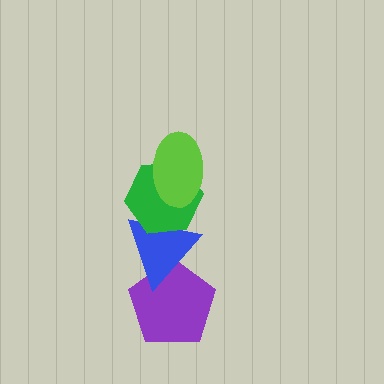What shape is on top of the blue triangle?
The green hexagon is on top of the blue triangle.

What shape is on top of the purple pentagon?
The blue triangle is on top of the purple pentagon.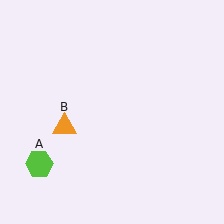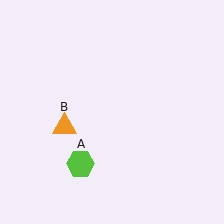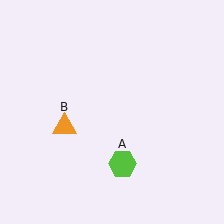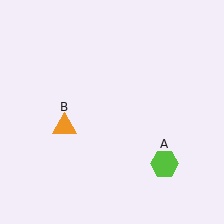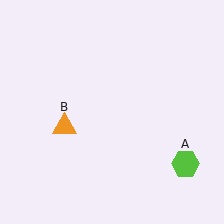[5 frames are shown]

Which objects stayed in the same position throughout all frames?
Orange triangle (object B) remained stationary.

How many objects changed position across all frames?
1 object changed position: lime hexagon (object A).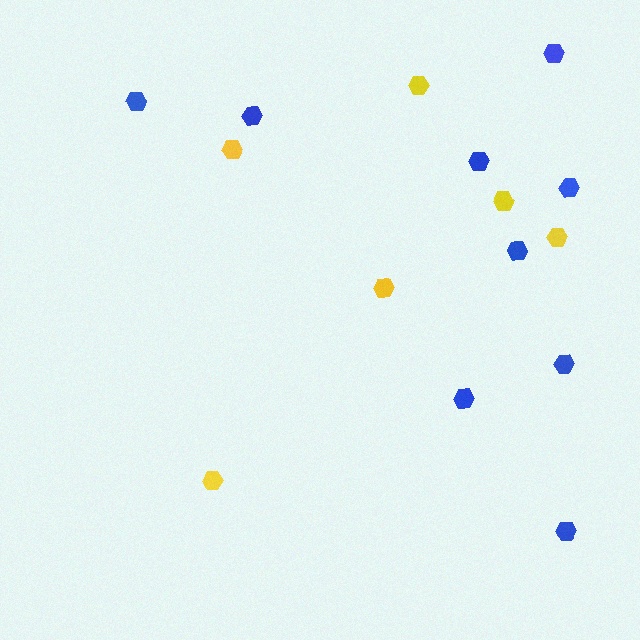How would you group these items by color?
There are 2 groups: one group of blue hexagons (9) and one group of yellow hexagons (6).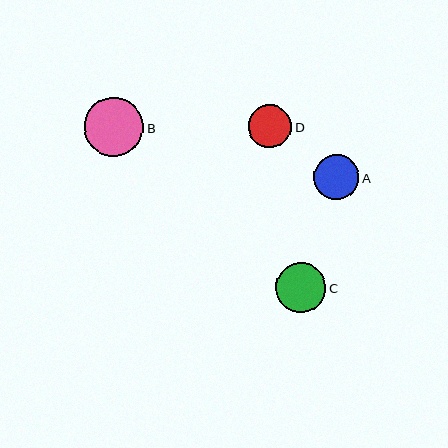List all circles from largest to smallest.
From largest to smallest: B, C, A, D.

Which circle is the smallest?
Circle D is the smallest with a size of approximately 43 pixels.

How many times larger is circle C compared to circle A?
Circle C is approximately 1.1 times the size of circle A.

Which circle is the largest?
Circle B is the largest with a size of approximately 59 pixels.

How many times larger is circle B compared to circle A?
Circle B is approximately 1.3 times the size of circle A.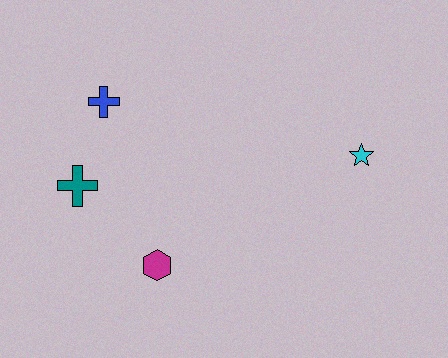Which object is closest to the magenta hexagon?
The teal cross is closest to the magenta hexagon.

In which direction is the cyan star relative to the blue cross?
The cyan star is to the right of the blue cross.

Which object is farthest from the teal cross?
The cyan star is farthest from the teal cross.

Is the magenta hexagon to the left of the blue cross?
No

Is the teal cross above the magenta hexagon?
Yes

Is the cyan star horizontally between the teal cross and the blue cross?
No